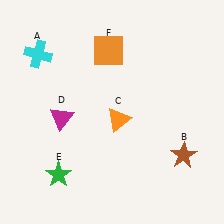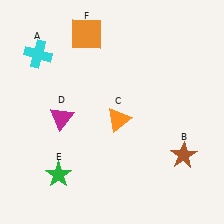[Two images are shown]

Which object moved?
The orange square (F) moved left.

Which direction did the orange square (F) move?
The orange square (F) moved left.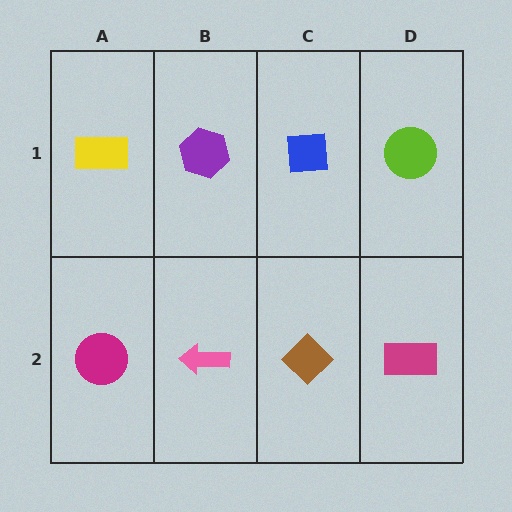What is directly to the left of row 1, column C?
A purple hexagon.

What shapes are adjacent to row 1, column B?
A pink arrow (row 2, column B), a yellow rectangle (row 1, column A), a blue square (row 1, column C).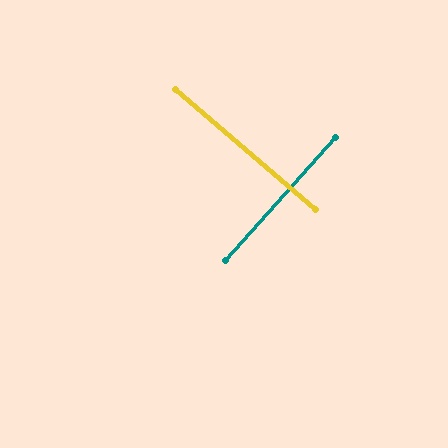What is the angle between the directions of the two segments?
Approximately 89 degrees.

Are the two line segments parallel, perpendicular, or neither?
Perpendicular — they meet at approximately 89°.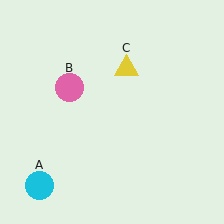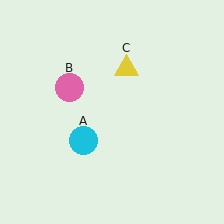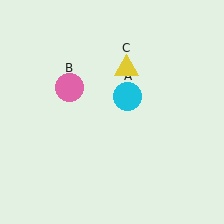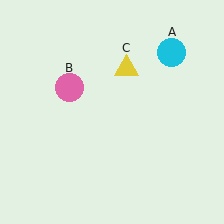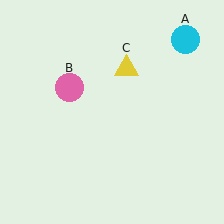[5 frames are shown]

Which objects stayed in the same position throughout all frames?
Pink circle (object B) and yellow triangle (object C) remained stationary.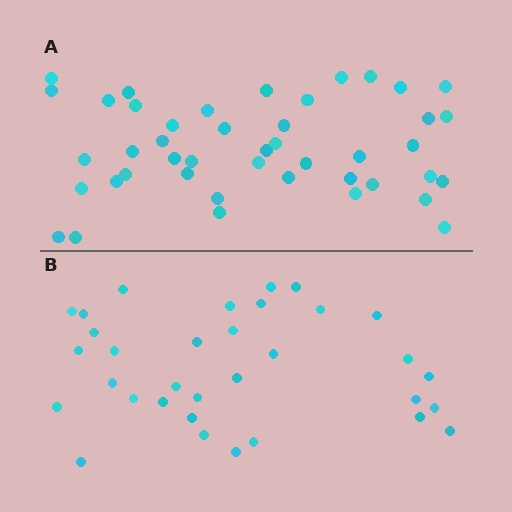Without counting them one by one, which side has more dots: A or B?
Region A (the top region) has more dots.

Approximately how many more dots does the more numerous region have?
Region A has roughly 12 or so more dots than region B.